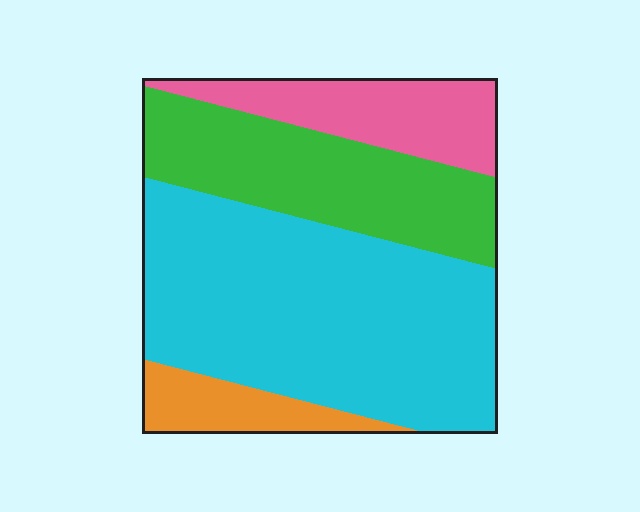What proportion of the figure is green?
Green takes up between a quarter and a half of the figure.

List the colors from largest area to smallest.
From largest to smallest: cyan, green, pink, orange.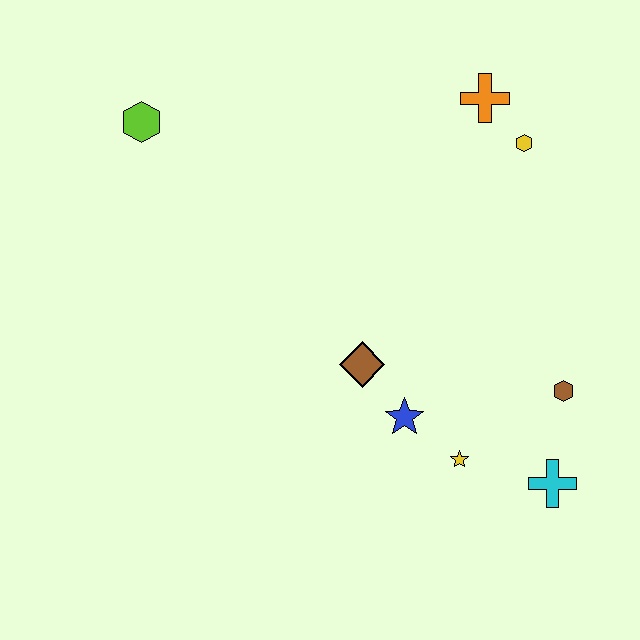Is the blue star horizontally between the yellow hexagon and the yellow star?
No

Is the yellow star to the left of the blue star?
No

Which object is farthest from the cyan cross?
The lime hexagon is farthest from the cyan cross.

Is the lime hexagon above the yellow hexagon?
Yes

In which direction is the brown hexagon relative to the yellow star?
The brown hexagon is to the right of the yellow star.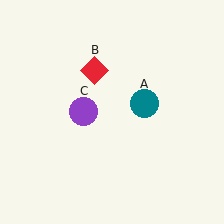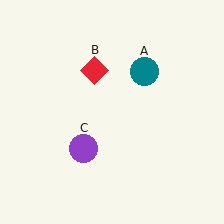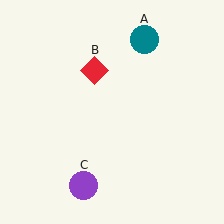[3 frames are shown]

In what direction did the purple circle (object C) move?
The purple circle (object C) moved down.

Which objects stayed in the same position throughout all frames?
Red diamond (object B) remained stationary.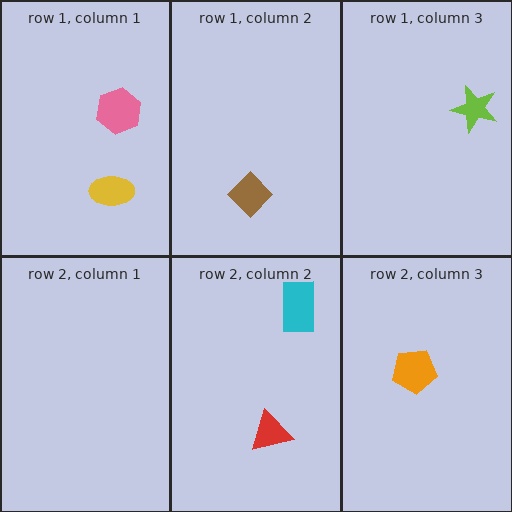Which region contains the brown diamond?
The row 1, column 2 region.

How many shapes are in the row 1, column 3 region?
1.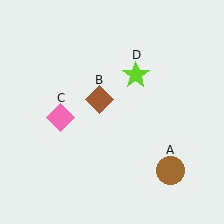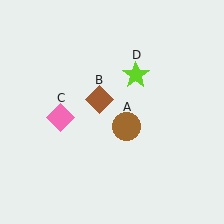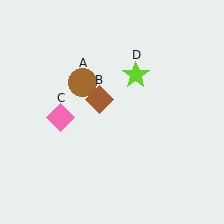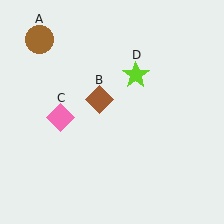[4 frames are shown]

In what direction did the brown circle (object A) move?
The brown circle (object A) moved up and to the left.